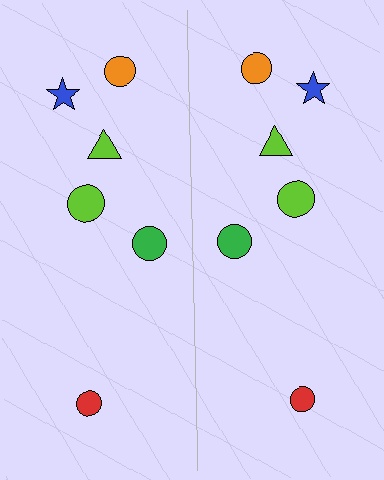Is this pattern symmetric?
Yes, this pattern has bilateral (reflection) symmetry.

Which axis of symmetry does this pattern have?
The pattern has a vertical axis of symmetry running through the center of the image.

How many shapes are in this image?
There are 12 shapes in this image.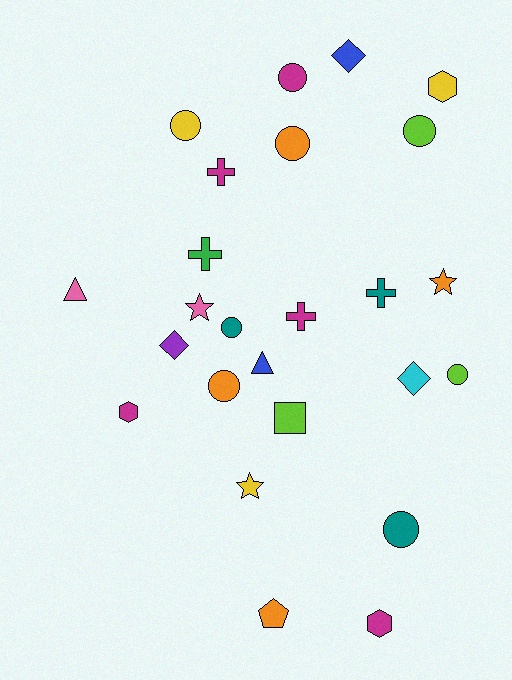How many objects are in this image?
There are 25 objects.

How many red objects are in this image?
There are no red objects.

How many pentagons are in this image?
There is 1 pentagon.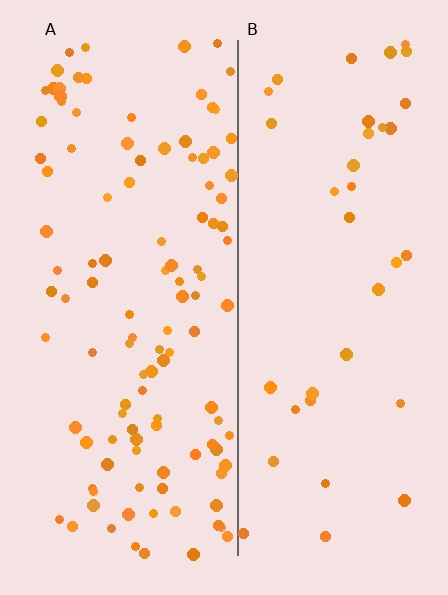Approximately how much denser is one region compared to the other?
Approximately 3.0× — region A over region B.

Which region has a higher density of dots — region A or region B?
A (the left).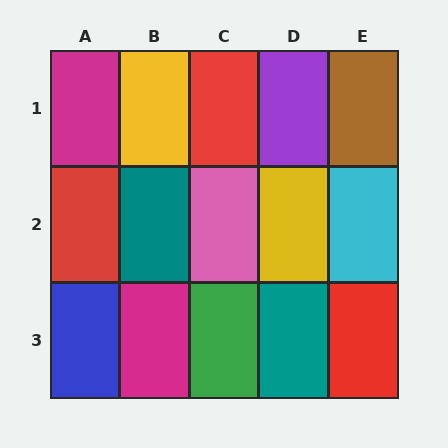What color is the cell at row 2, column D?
Yellow.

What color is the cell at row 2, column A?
Red.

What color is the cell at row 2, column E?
Cyan.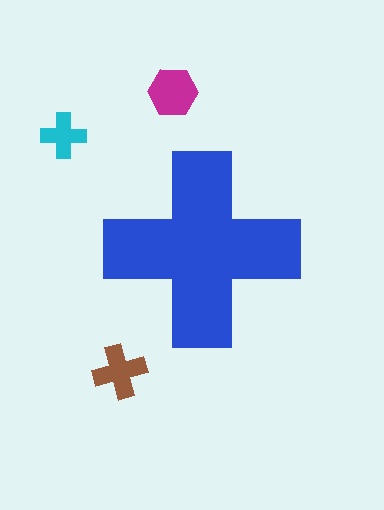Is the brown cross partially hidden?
No, the brown cross is fully visible.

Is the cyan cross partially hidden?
No, the cyan cross is fully visible.